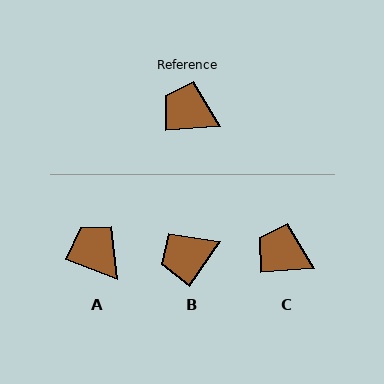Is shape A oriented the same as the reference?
No, it is off by about 25 degrees.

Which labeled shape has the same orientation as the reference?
C.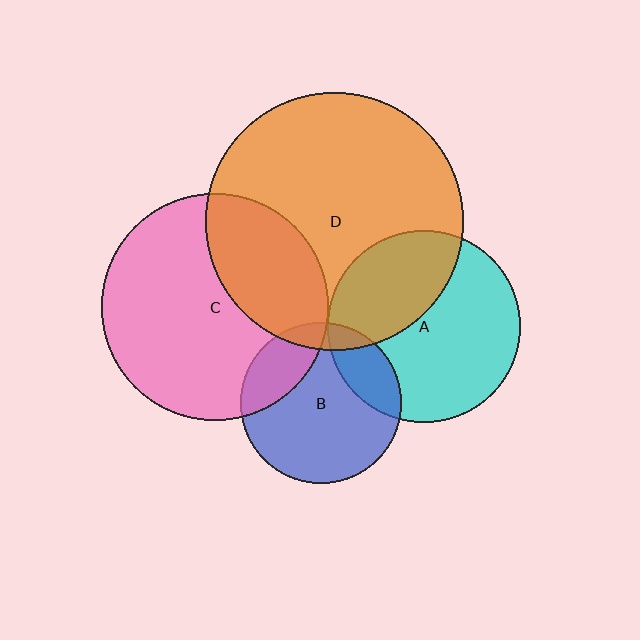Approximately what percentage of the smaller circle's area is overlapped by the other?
Approximately 20%.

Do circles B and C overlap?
Yes.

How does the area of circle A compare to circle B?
Approximately 1.4 times.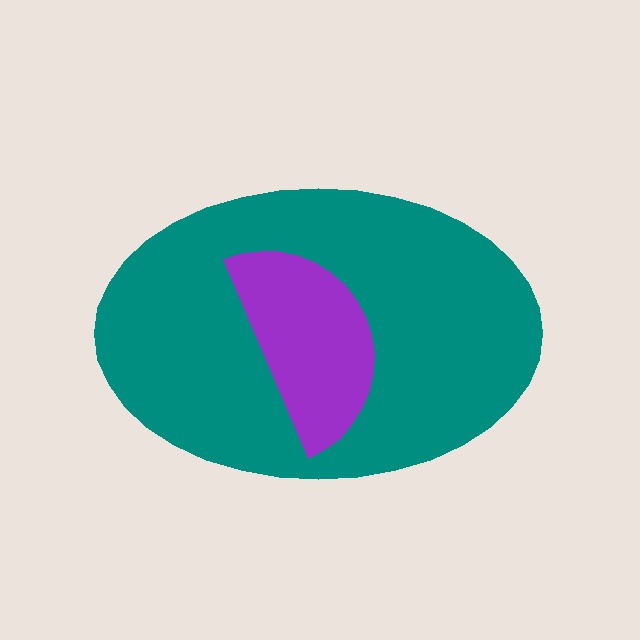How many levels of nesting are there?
2.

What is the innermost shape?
The purple semicircle.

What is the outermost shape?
The teal ellipse.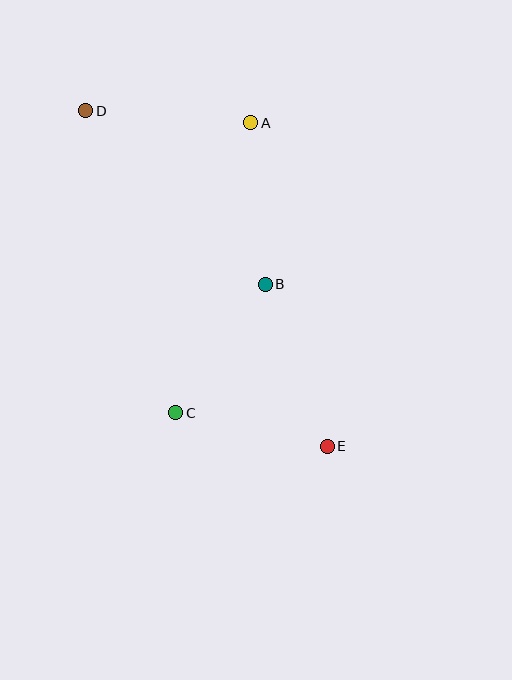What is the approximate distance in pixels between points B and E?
The distance between B and E is approximately 173 pixels.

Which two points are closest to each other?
Points C and E are closest to each other.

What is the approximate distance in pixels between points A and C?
The distance between A and C is approximately 299 pixels.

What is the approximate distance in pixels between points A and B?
The distance between A and B is approximately 162 pixels.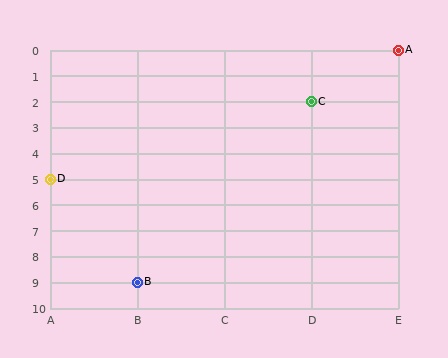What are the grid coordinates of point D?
Point D is at grid coordinates (A, 5).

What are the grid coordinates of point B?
Point B is at grid coordinates (B, 9).